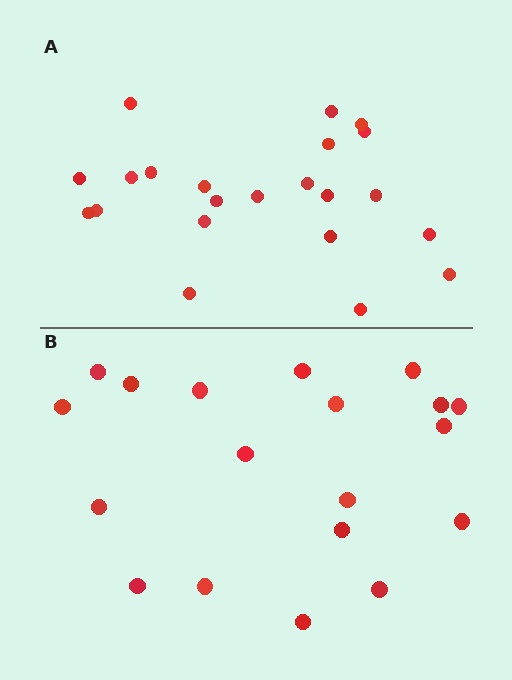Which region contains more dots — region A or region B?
Region A (the top region) has more dots.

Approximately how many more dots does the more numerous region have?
Region A has just a few more — roughly 2 or 3 more dots than region B.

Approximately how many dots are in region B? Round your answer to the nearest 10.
About 20 dots. (The exact count is 19, which rounds to 20.)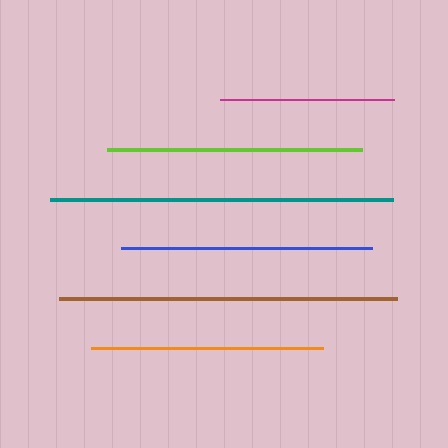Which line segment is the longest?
The teal line is the longest at approximately 343 pixels.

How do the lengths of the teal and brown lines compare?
The teal and brown lines are approximately the same length.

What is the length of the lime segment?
The lime segment is approximately 255 pixels long.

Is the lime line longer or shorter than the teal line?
The teal line is longer than the lime line.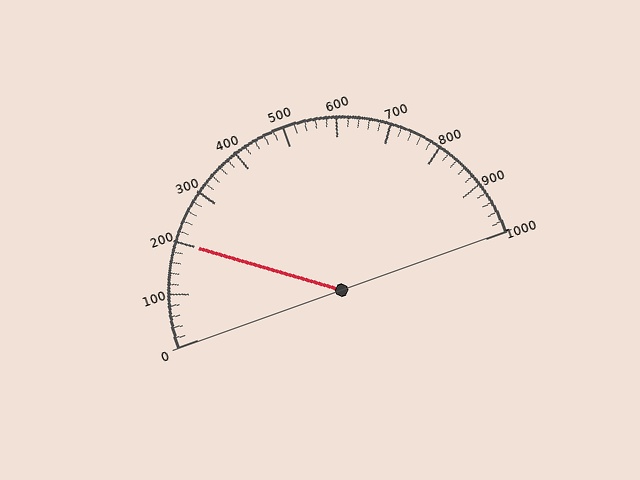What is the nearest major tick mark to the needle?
The nearest major tick mark is 200.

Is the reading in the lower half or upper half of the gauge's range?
The reading is in the lower half of the range (0 to 1000).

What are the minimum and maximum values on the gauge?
The gauge ranges from 0 to 1000.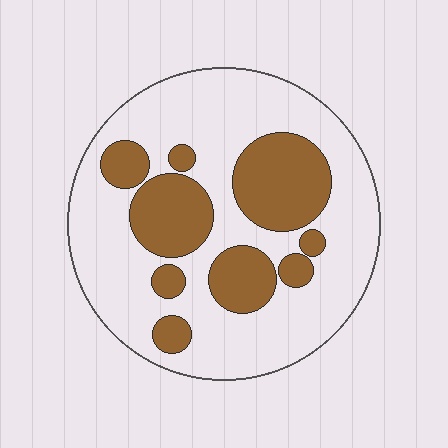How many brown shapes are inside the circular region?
9.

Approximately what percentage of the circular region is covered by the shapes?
Approximately 30%.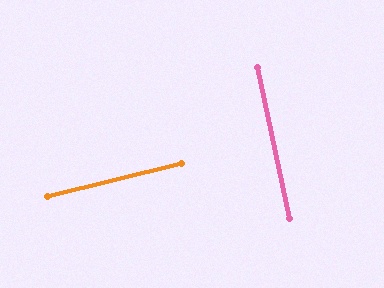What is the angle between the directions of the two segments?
Approximately 88 degrees.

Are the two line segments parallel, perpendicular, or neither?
Perpendicular — they meet at approximately 88°.